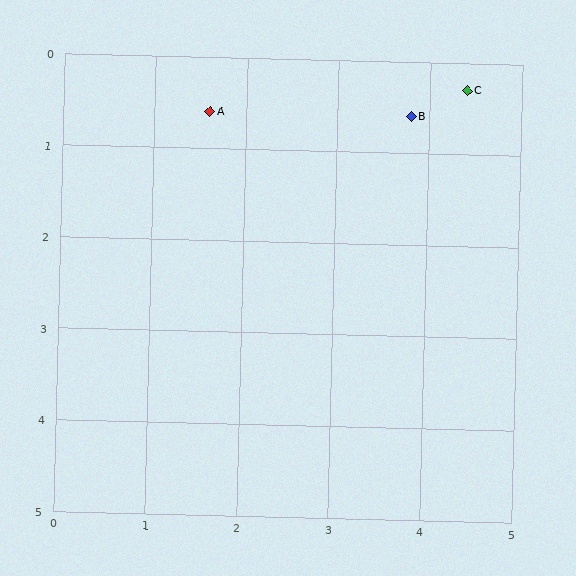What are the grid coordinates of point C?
Point C is at approximately (4.4, 0.3).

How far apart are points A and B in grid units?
Points A and B are about 2.2 grid units apart.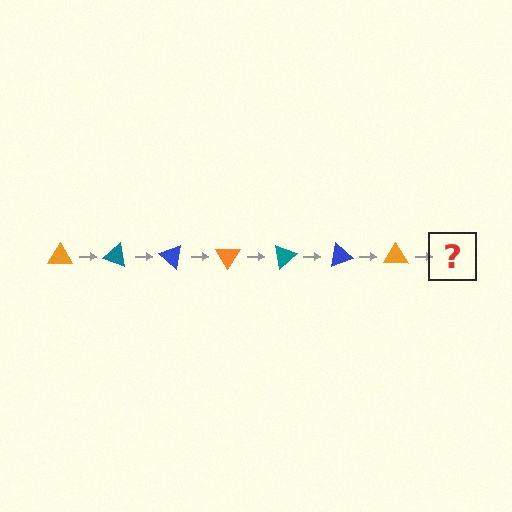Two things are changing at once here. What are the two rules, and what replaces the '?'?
The two rules are that it rotates 20 degrees each step and the color cycles through orange, teal, and blue. The '?' should be a teal triangle, rotated 140 degrees from the start.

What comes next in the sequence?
The next element should be a teal triangle, rotated 140 degrees from the start.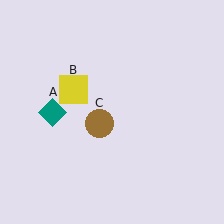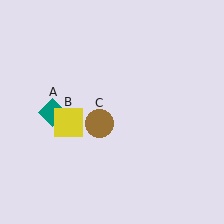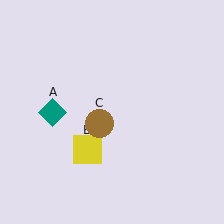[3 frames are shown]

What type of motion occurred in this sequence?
The yellow square (object B) rotated counterclockwise around the center of the scene.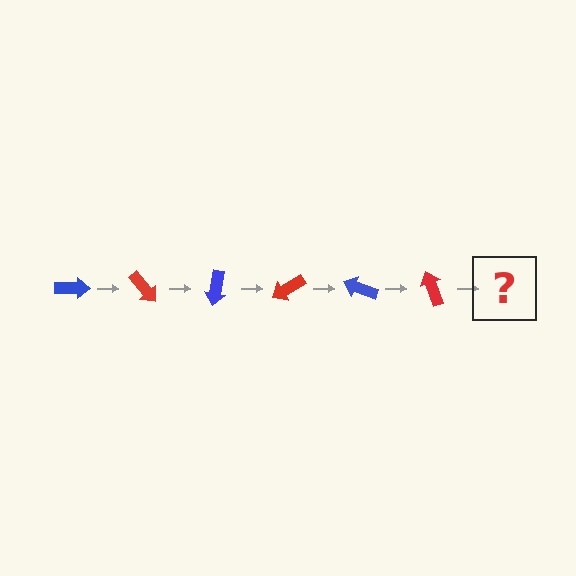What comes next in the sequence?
The next element should be a blue arrow, rotated 300 degrees from the start.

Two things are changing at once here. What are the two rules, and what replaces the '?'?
The two rules are that it rotates 50 degrees each step and the color cycles through blue and red. The '?' should be a blue arrow, rotated 300 degrees from the start.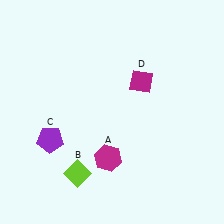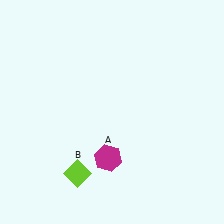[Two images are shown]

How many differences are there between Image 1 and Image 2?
There are 2 differences between the two images.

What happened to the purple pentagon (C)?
The purple pentagon (C) was removed in Image 2. It was in the bottom-left area of Image 1.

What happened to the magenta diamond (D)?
The magenta diamond (D) was removed in Image 2. It was in the top-right area of Image 1.